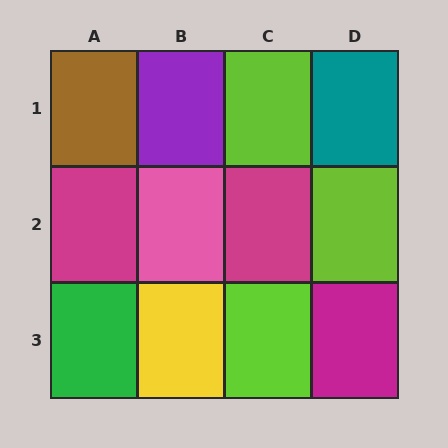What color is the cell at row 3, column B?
Yellow.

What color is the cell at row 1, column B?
Purple.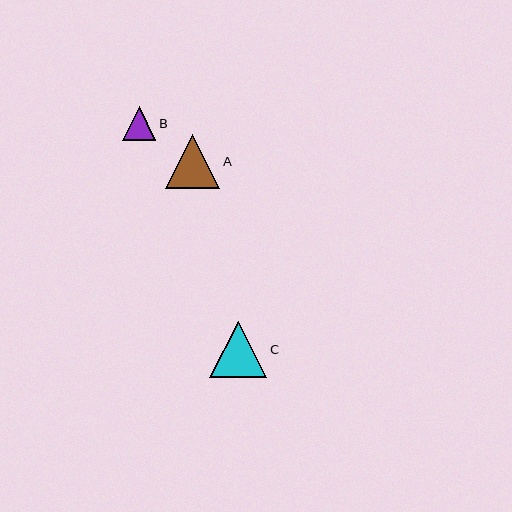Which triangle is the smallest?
Triangle B is the smallest with a size of approximately 34 pixels.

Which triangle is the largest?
Triangle C is the largest with a size of approximately 57 pixels.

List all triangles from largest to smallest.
From largest to smallest: C, A, B.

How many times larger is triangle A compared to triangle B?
Triangle A is approximately 1.6 times the size of triangle B.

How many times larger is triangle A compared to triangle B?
Triangle A is approximately 1.6 times the size of triangle B.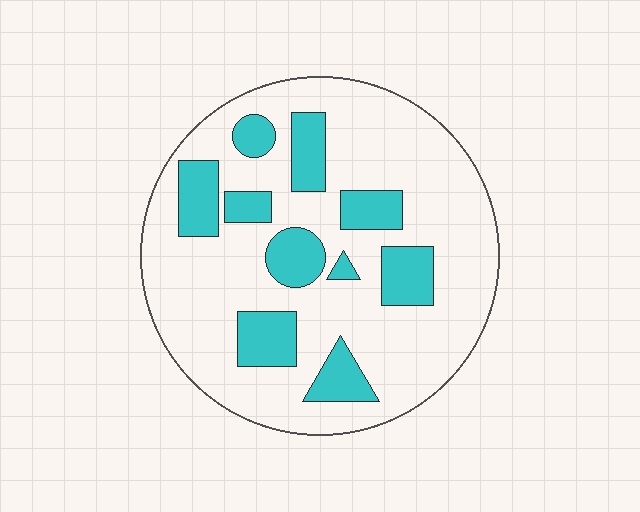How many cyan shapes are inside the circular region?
10.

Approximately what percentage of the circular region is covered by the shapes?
Approximately 25%.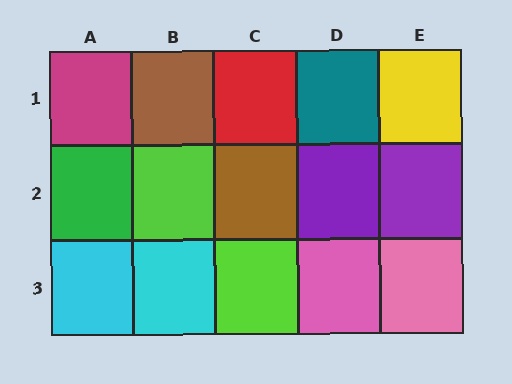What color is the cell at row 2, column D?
Purple.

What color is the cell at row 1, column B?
Brown.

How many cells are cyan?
2 cells are cyan.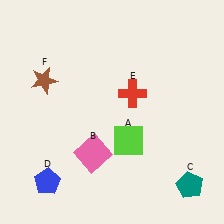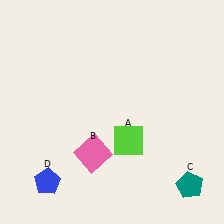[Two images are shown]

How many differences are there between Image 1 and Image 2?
There are 2 differences between the two images.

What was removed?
The red cross (E), the brown star (F) were removed in Image 2.